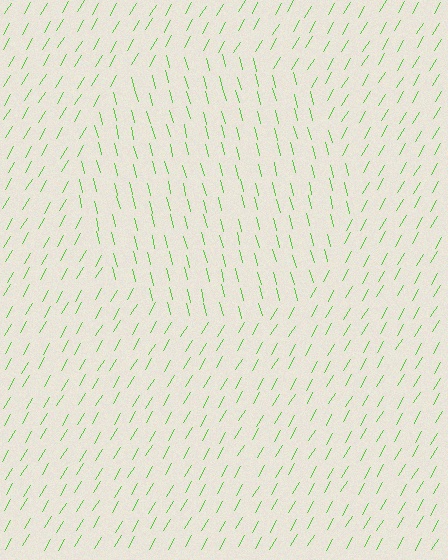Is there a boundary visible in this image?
Yes, there is a texture boundary formed by a change in line orientation.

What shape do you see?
I see a circle.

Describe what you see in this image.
The image is filled with small lime line segments. A circle region in the image has lines oriented differently from the surrounding lines, creating a visible texture boundary.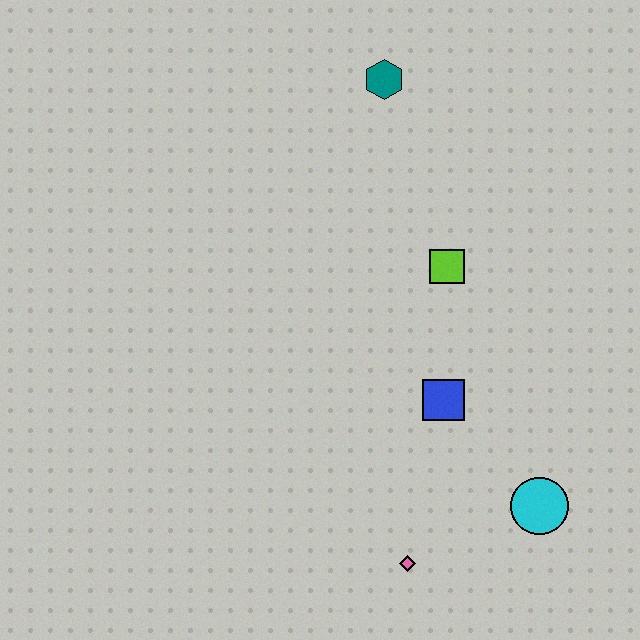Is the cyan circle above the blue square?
No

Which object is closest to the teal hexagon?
The lime square is closest to the teal hexagon.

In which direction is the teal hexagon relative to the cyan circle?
The teal hexagon is above the cyan circle.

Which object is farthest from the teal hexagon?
The pink diamond is farthest from the teal hexagon.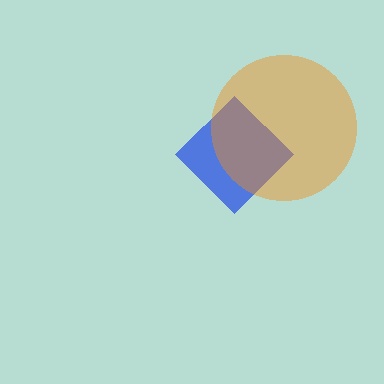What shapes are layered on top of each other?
The layered shapes are: a blue diamond, an orange circle.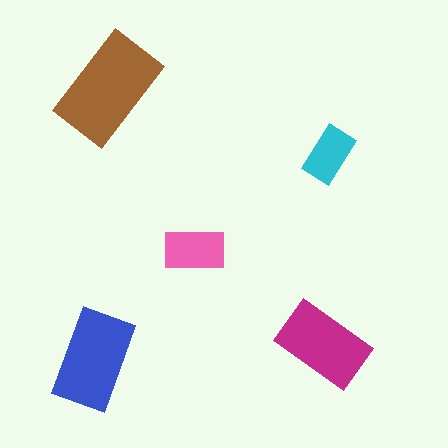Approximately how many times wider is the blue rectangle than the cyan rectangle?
About 2 times wider.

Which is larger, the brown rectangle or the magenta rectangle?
The brown one.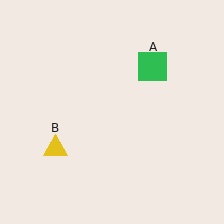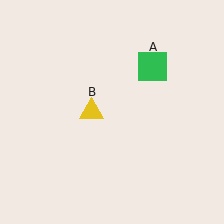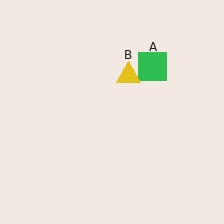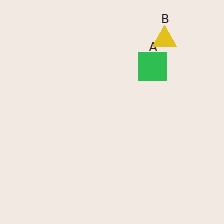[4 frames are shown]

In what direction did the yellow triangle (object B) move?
The yellow triangle (object B) moved up and to the right.